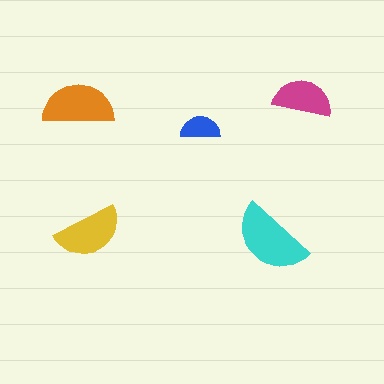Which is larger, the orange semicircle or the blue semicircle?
The orange one.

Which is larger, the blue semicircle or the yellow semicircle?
The yellow one.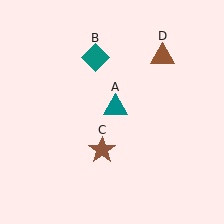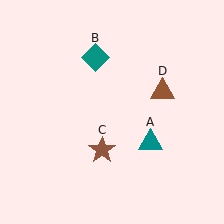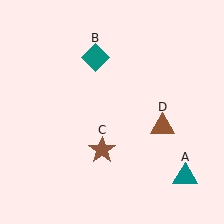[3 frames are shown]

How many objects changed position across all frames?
2 objects changed position: teal triangle (object A), brown triangle (object D).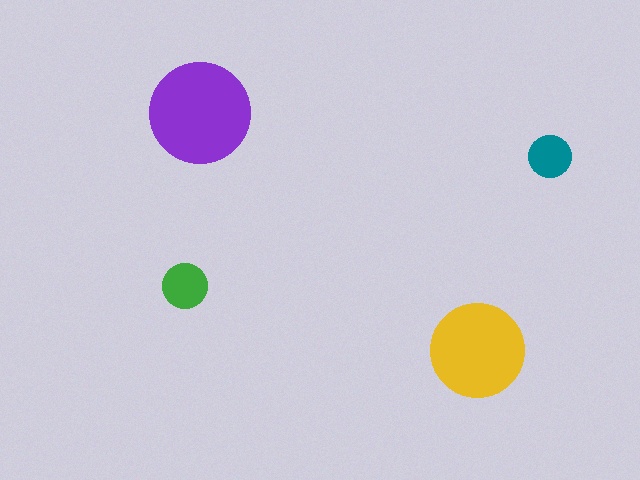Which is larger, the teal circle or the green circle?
The green one.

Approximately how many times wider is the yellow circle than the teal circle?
About 2 times wider.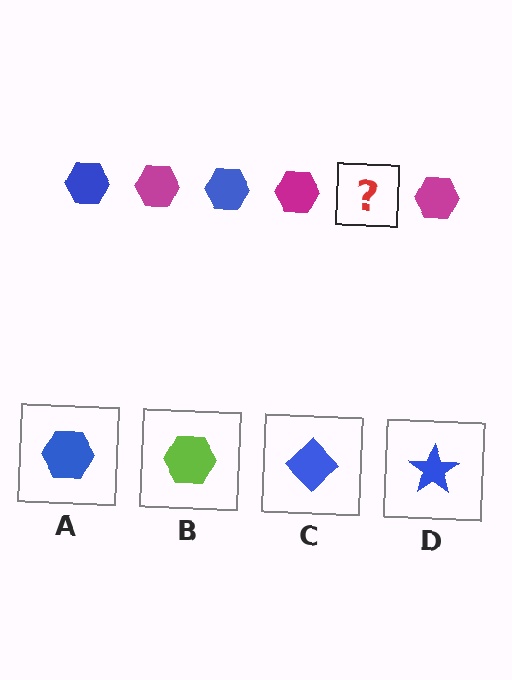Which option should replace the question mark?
Option A.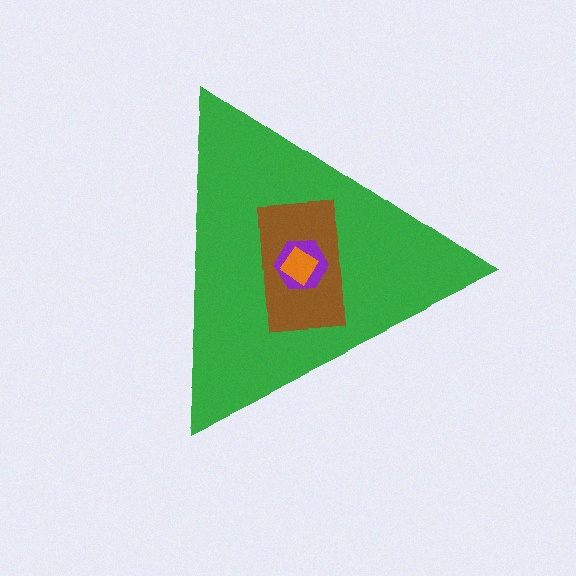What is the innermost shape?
The orange diamond.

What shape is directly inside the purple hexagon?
The orange diamond.